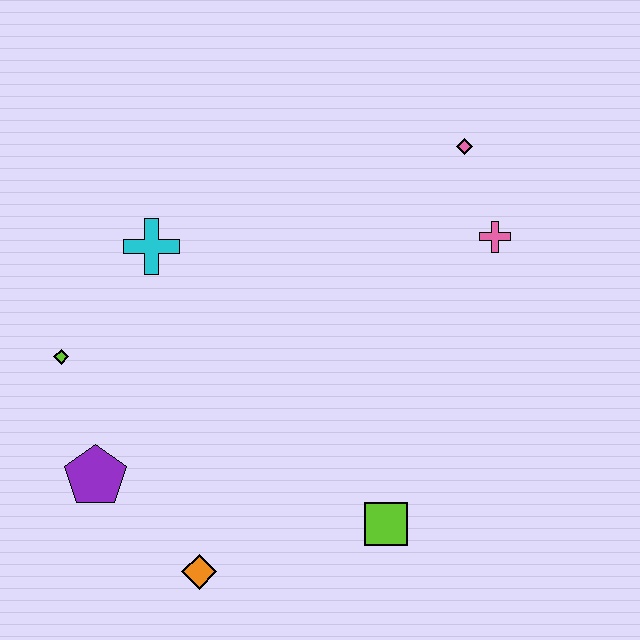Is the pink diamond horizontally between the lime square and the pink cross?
Yes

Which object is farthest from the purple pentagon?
The pink diamond is farthest from the purple pentagon.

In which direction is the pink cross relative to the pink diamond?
The pink cross is below the pink diamond.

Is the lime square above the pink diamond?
No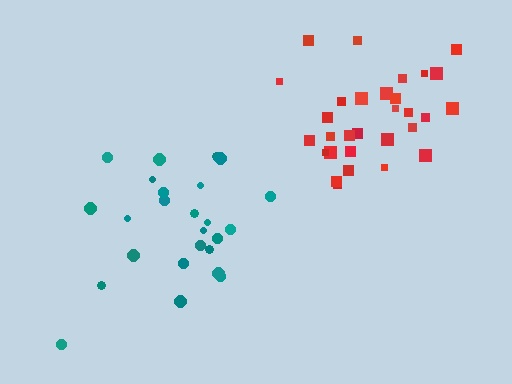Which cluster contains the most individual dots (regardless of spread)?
Red (30).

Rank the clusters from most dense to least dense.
red, teal.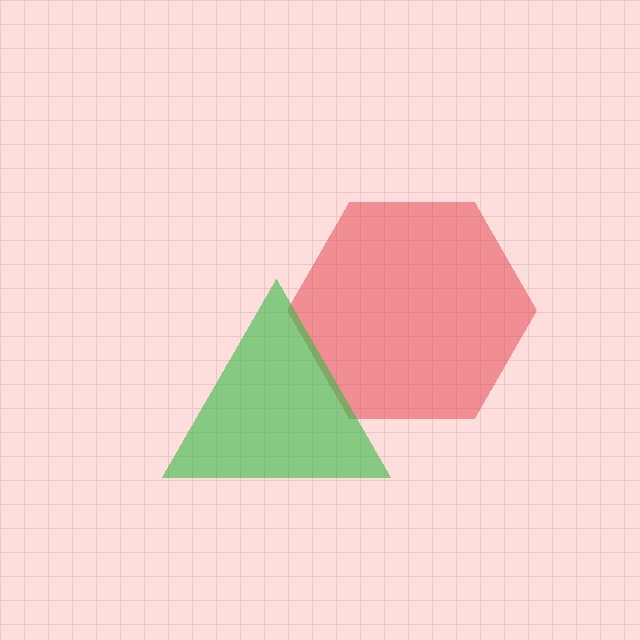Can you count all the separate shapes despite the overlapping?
Yes, there are 2 separate shapes.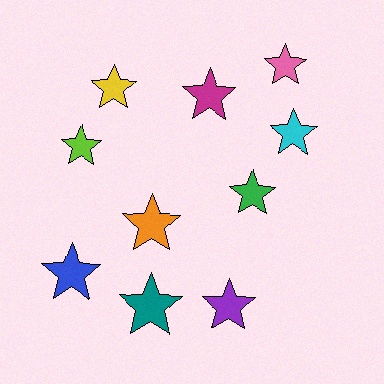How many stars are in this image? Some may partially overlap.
There are 10 stars.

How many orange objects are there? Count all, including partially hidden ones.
There is 1 orange object.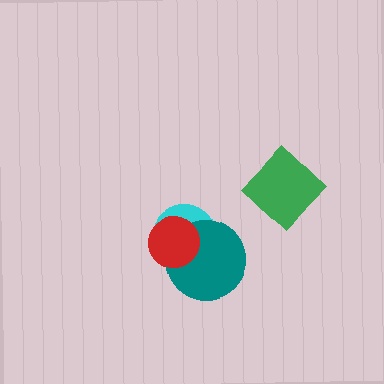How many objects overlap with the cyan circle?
2 objects overlap with the cyan circle.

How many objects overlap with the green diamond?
0 objects overlap with the green diamond.